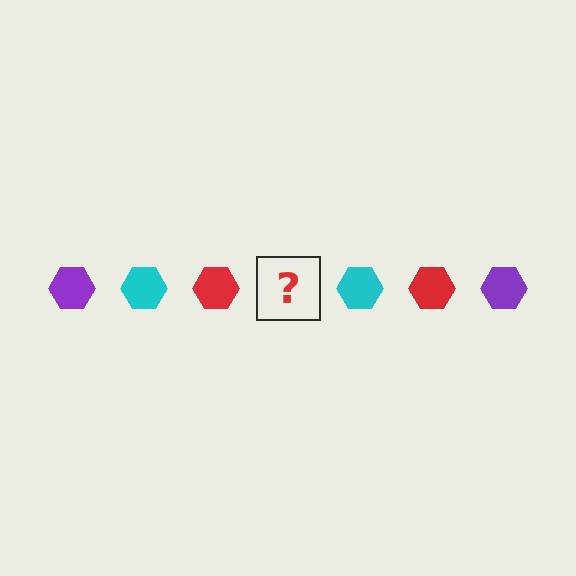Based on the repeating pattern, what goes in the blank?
The blank should be a purple hexagon.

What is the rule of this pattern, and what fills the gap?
The rule is that the pattern cycles through purple, cyan, red hexagons. The gap should be filled with a purple hexagon.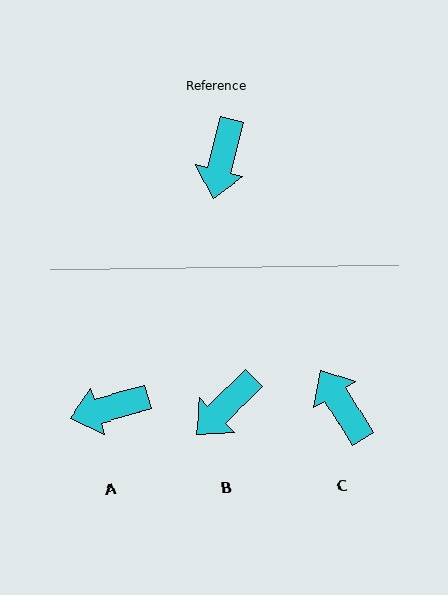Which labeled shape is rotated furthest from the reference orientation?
C, about 135 degrees away.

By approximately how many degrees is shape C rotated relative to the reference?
Approximately 135 degrees clockwise.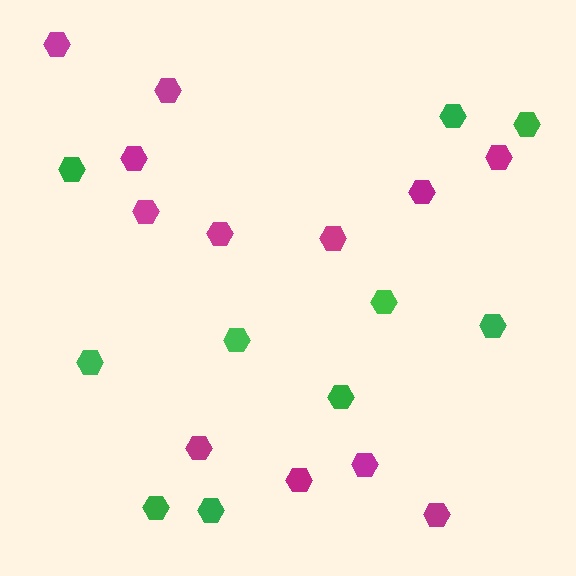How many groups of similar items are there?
There are 2 groups: one group of magenta hexagons (12) and one group of green hexagons (10).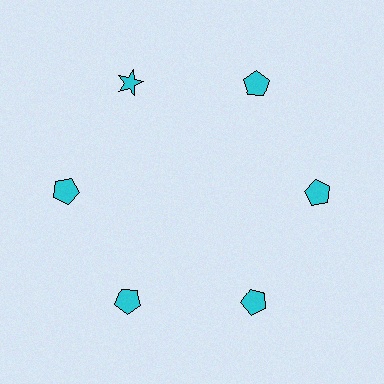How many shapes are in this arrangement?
There are 6 shapes arranged in a ring pattern.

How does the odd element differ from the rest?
It has a different shape: star instead of pentagon.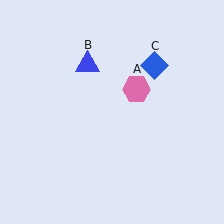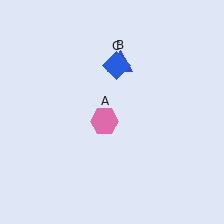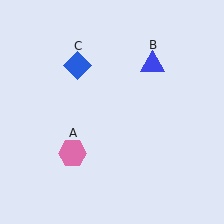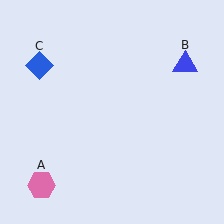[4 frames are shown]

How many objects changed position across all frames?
3 objects changed position: pink hexagon (object A), blue triangle (object B), blue diamond (object C).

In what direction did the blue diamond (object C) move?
The blue diamond (object C) moved left.